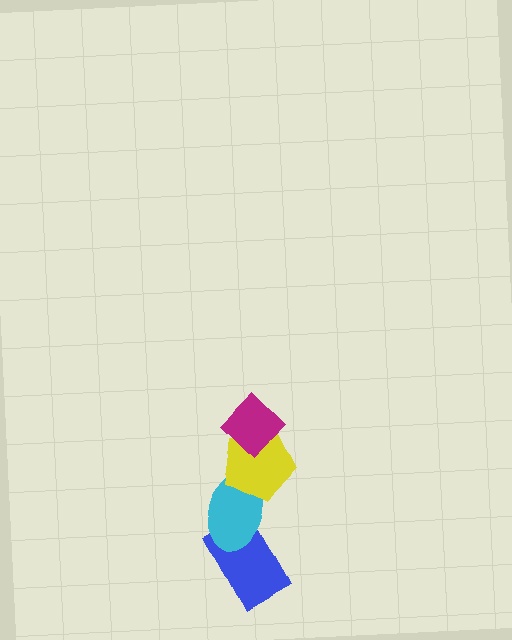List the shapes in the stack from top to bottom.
From top to bottom: the magenta diamond, the yellow pentagon, the cyan ellipse, the blue rectangle.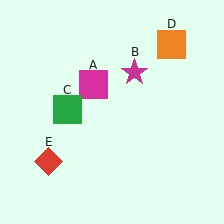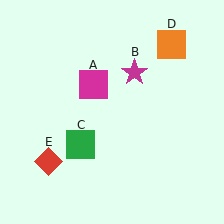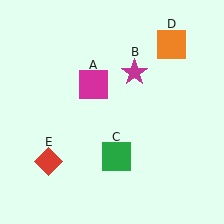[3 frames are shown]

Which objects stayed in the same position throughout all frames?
Magenta square (object A) and magenta star (object B) and orange square (object D) and red diamond (object E) remained stationary.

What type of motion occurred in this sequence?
The green square (object C) rotated counterclockwise around the center of the scene.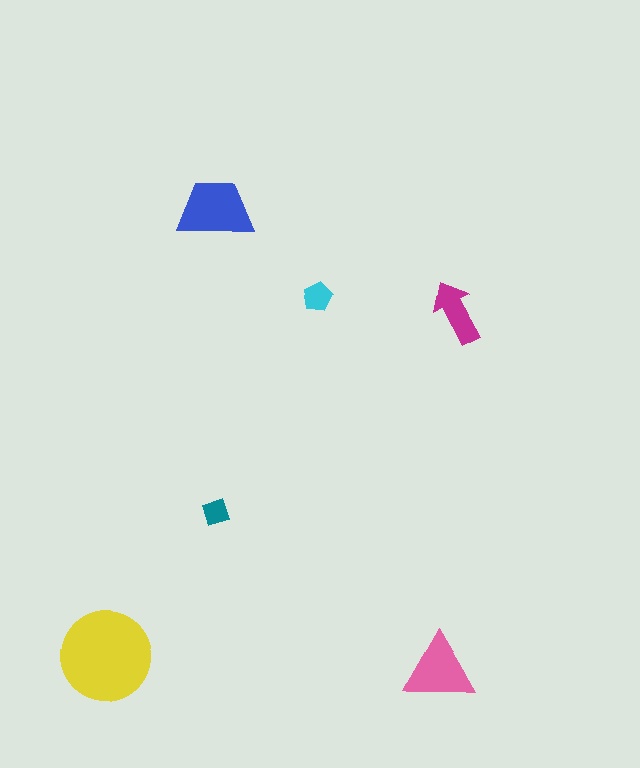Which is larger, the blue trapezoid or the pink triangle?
The blue trapezoid.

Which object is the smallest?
The teal diamond.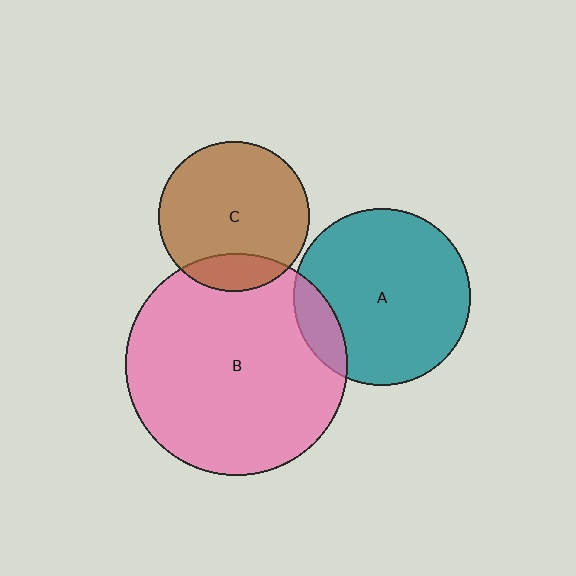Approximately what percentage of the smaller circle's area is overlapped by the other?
Approximately 15%.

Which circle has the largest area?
Circle B (pink).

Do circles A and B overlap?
Yes.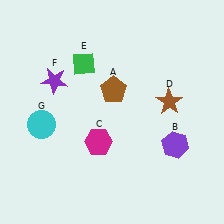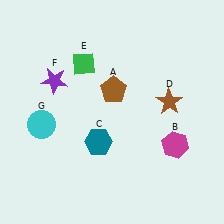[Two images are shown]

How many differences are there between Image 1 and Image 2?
There are 2 differences between the two images.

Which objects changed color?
B changed from purple to magenta. C changed from magenta to teal.